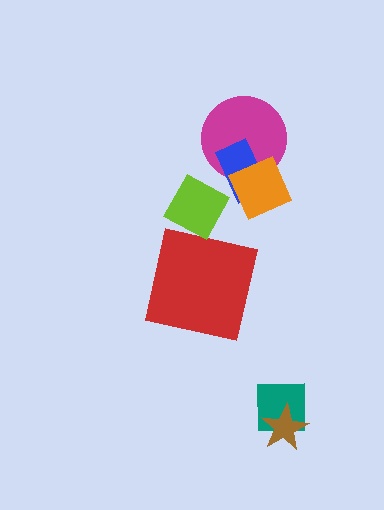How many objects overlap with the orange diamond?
2 objects overlap with the orange diamond.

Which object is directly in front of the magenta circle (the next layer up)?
The blue rectangle is directly in front of the magenta circle.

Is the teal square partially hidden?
Yes, it is partially covered by another shape.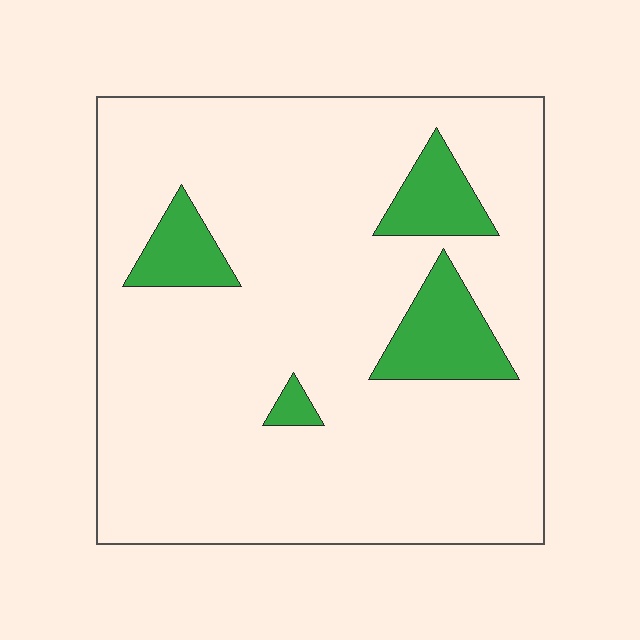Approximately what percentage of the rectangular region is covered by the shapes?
Approximately 10%.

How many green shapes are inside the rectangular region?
4.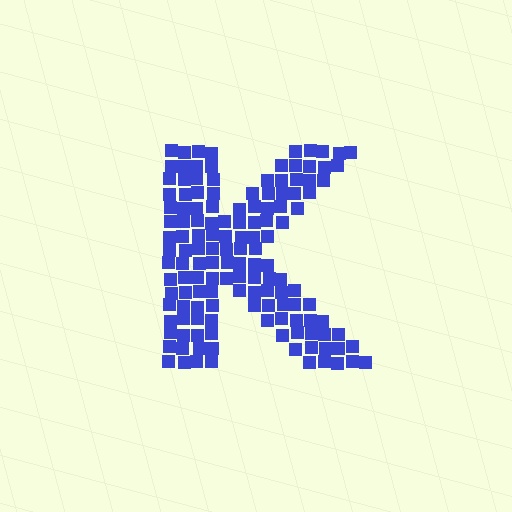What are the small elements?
The small elements are squares.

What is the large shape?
The large shape is the letter K.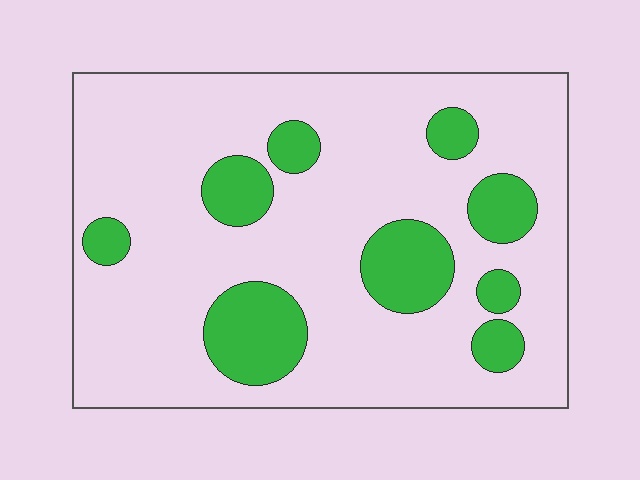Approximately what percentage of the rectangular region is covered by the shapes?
Approximately 20%.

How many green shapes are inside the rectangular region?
9.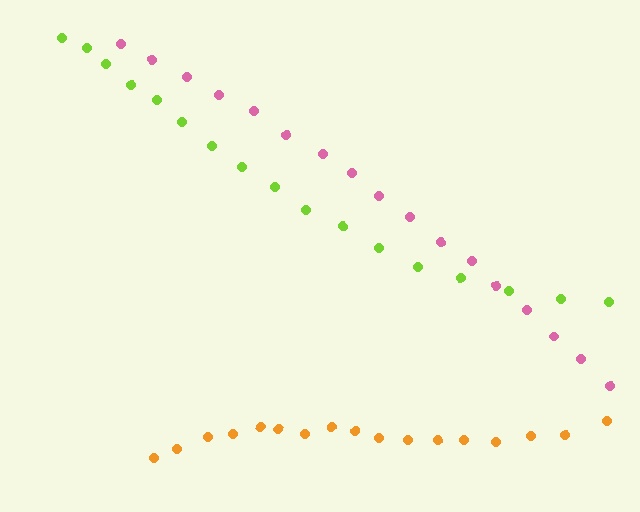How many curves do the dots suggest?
There are 3 distinct paths.